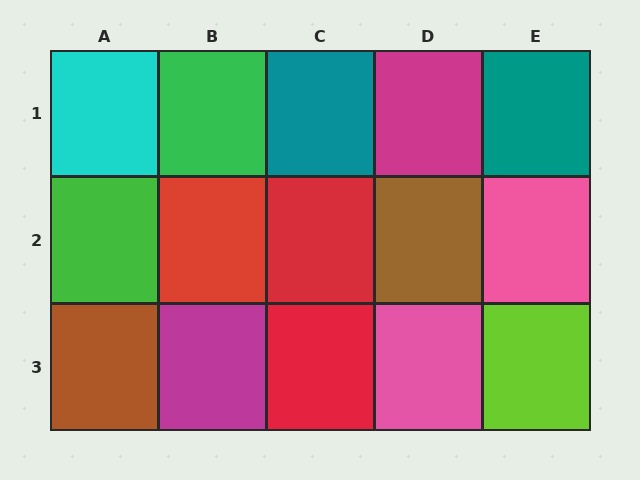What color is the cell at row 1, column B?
Green.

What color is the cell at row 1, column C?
Teal.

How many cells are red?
3 cells are red.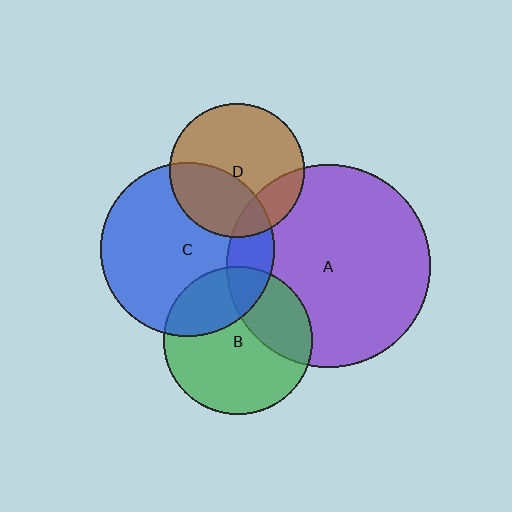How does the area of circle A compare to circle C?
Approximately 1.4 times.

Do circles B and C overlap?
Yes.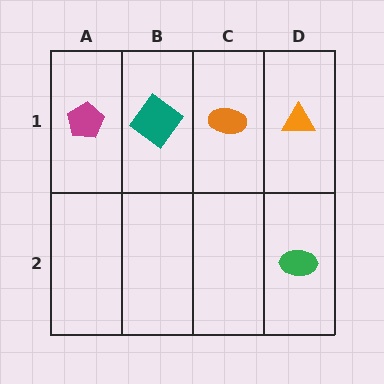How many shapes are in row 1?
4 shapes.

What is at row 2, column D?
A green ellipse.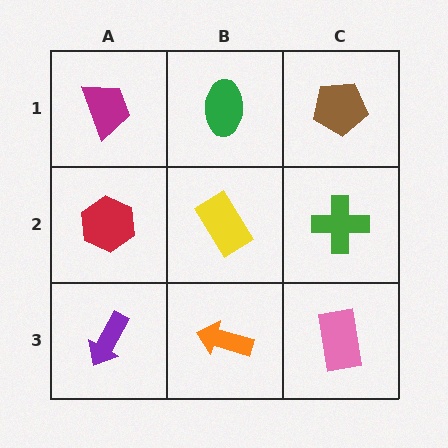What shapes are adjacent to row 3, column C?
A green cross (row 2, column C), an orange arrow (row 3, column B).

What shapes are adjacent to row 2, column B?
A green ellipse (row 1, column B), an orange arrow (row 3, column B), a red hexagon (row 2, column A), a green cross (row 2, column C).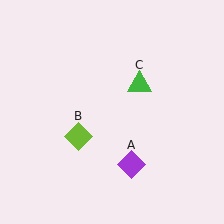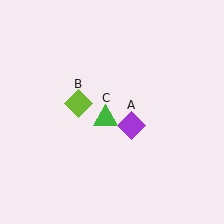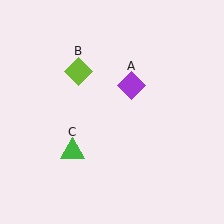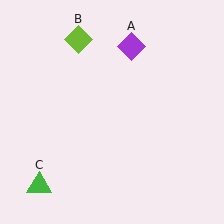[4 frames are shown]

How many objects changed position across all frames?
3 objects changed position: purple diamond (object A), lime diamond (object B), green triangle (object C).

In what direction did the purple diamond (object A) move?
The purple diamond (object A) moved up.